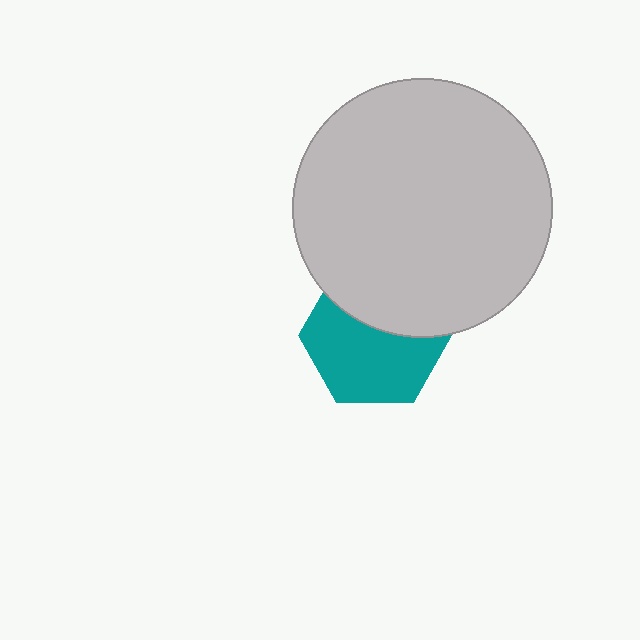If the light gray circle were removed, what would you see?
You would see the complete teal hexagon.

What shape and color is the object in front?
The object in front is a light gray circle.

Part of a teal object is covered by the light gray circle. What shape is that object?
It is a hexagon.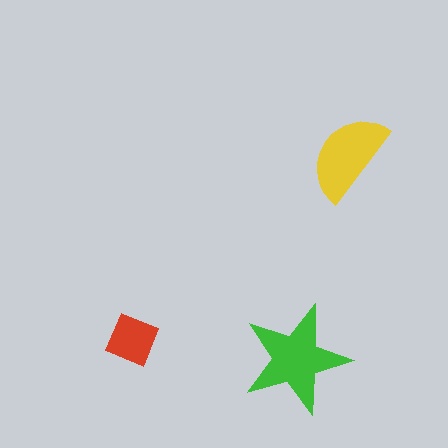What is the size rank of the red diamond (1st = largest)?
3rd.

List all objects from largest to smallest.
The green star, the yellow semicircle, the red diamond.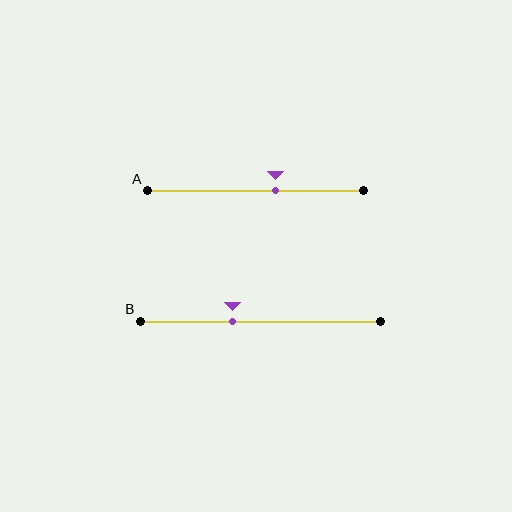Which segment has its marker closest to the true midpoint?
Segment A has its marker closest to the true midpoint.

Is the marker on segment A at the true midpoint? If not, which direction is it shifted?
No, the marker on segment A is shifted to the right by about 9% of the segment length.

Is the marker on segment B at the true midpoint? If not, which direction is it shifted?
No, the marker on segment B is shifted to the left by about 12% of the segment length.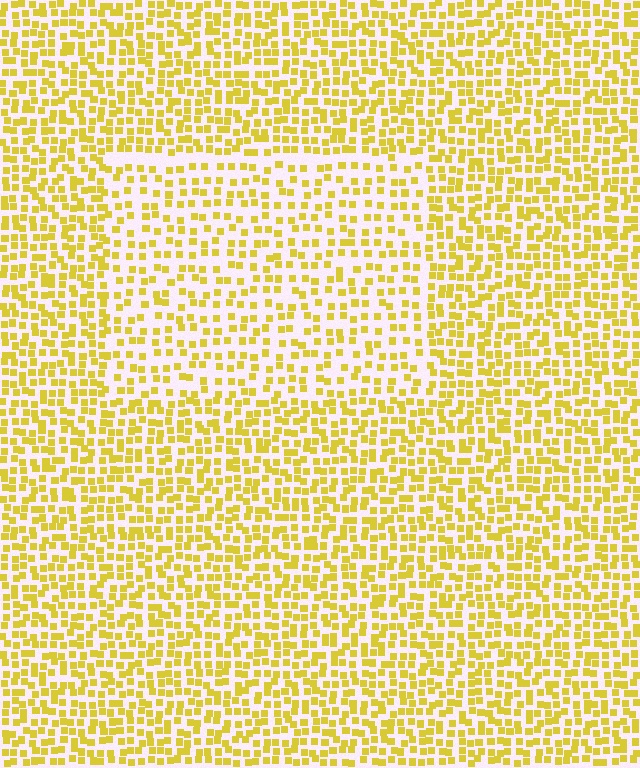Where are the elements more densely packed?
The elements are more densely packed outside the rectangle boundary.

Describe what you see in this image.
The image contains small yellow elements arranged at two different densities. A rectangle-shaped region is visible where the elements are less densely packed than the surrounding area.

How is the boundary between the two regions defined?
The boundary is defined by a change in element density (approximately 1.6x ratio). All elements are the same color, size, and shape.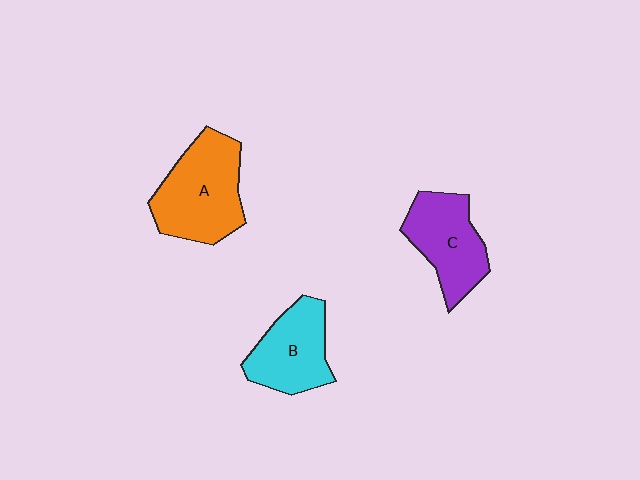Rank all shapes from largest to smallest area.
From largest to smallest: A (orange), C (purple), B (cyan).